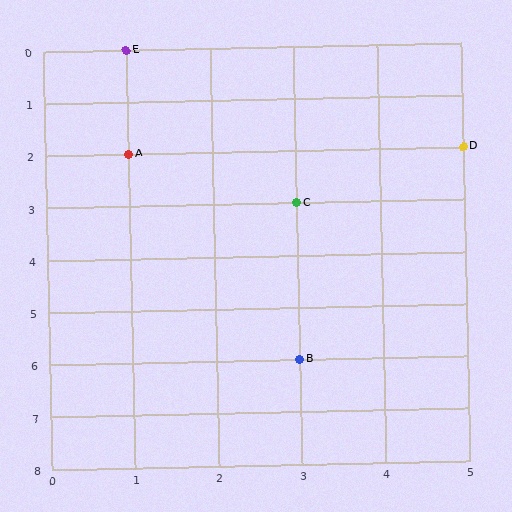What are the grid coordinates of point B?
Point B is at grid coordinates (3, 6).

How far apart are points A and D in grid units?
Points A and D are 4 columns apart.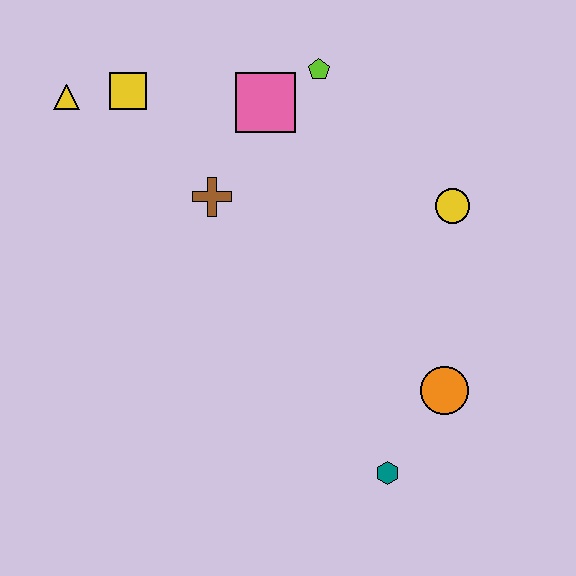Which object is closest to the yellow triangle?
The yellow square is closest to the yellow triangle.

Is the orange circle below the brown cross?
Yes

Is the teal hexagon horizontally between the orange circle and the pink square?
Yes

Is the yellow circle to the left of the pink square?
No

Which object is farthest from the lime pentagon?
The teal hexagon is farthest from the lime pentagon.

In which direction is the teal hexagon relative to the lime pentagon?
The teal hexagon is below the lime pentagon.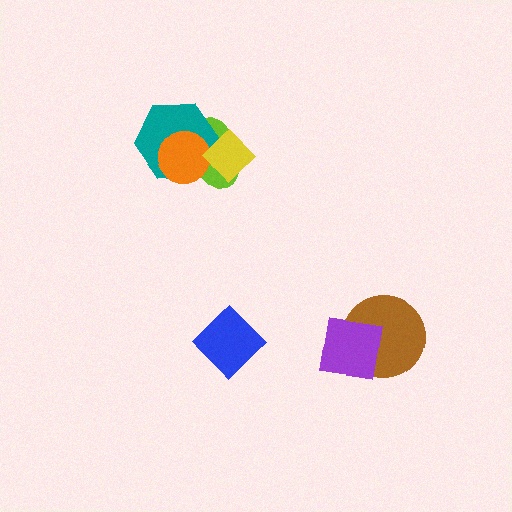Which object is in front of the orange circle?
The yellow diamond is in front of the orange circle.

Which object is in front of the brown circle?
The purple square is in front of the brown circle.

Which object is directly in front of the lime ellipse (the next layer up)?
The teal hexagon is directly in front of the lime ellipse.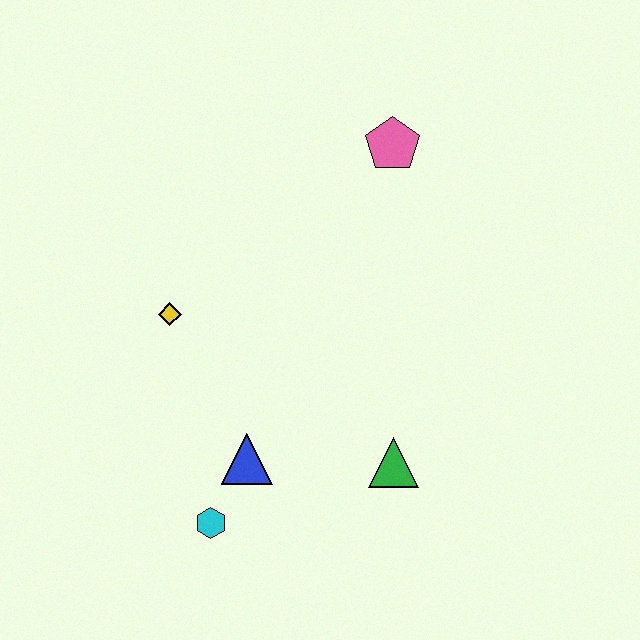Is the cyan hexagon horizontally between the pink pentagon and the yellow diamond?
Yes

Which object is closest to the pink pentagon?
The yellow diamond is closest to the pink pentagon.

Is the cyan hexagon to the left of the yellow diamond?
No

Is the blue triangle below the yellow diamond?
Yes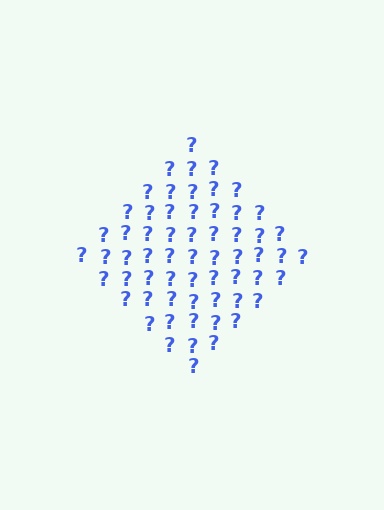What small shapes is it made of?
It is made of small question marks.